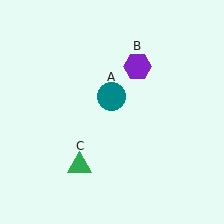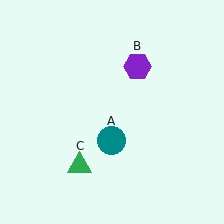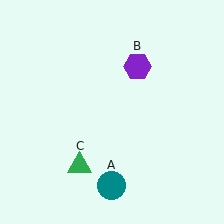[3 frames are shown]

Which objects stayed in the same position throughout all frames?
Purple hexagon (object B) and green triangle (object C) remained stationary.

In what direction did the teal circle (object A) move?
The teal circle (object A) moved down.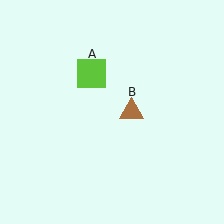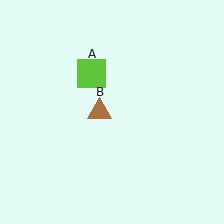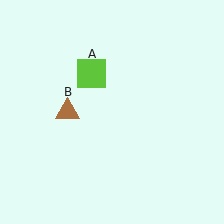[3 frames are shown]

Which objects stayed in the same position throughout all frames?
Lime square (object A) remained stationary.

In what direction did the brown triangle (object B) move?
The brown triangle (object B) moved left.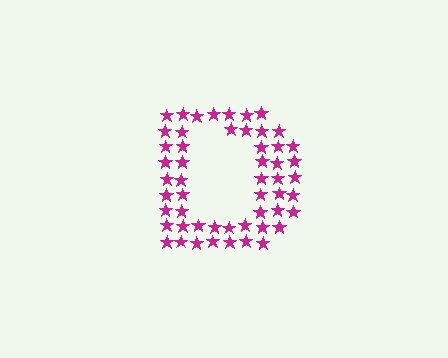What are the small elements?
The small elements are stars.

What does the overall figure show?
The overall figure shows the letter D.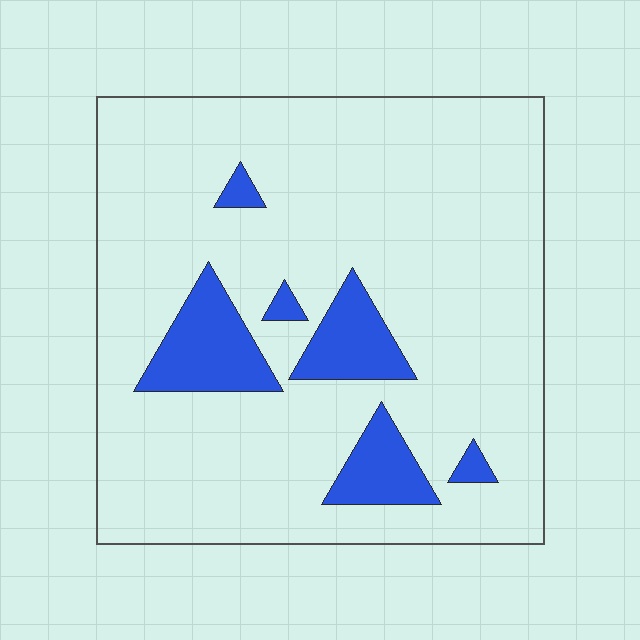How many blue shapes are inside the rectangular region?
6.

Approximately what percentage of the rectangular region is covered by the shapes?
Approximately 15%.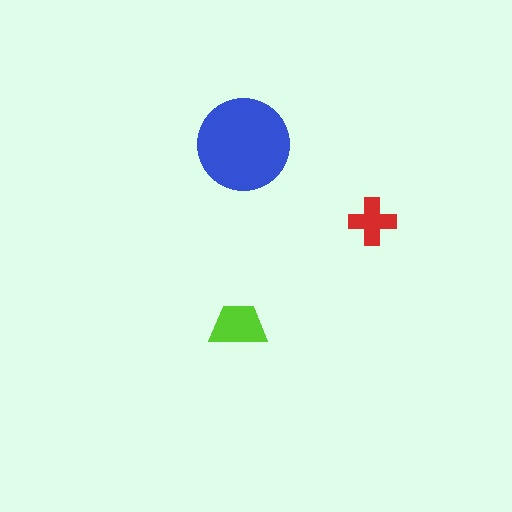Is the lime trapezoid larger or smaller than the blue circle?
Smaller.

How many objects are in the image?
There are 3 objects in the image.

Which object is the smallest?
The red cross.